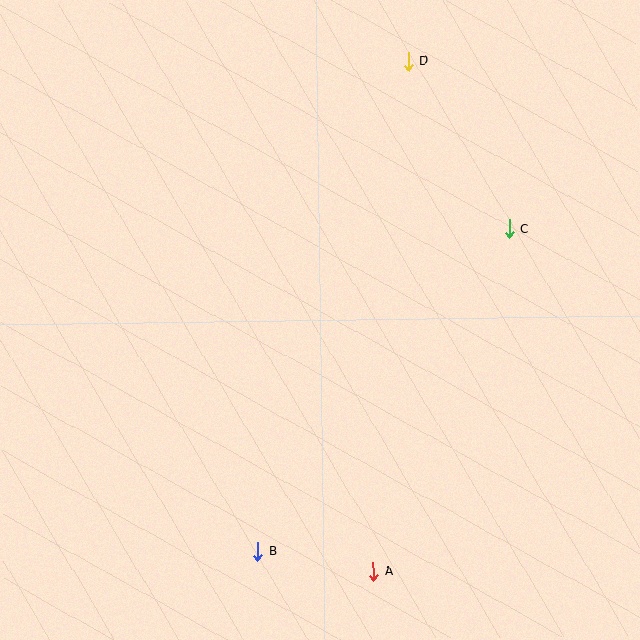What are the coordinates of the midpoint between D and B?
The midpoint between D and B is at (333, 306).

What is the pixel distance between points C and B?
The distance between C and B is 409 pixels.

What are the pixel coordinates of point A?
Point A is at (374, 571).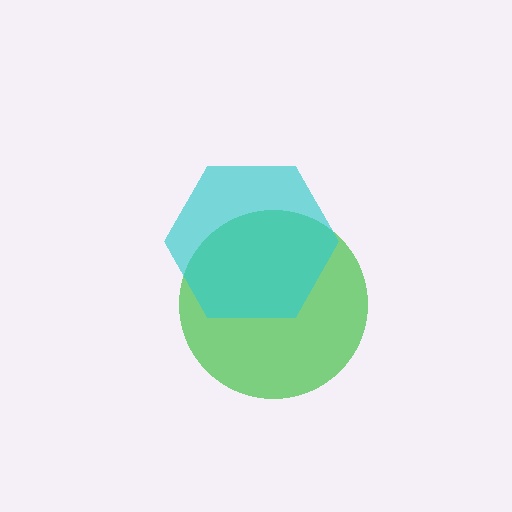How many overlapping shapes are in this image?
There are 2 overlapping shapes in the image.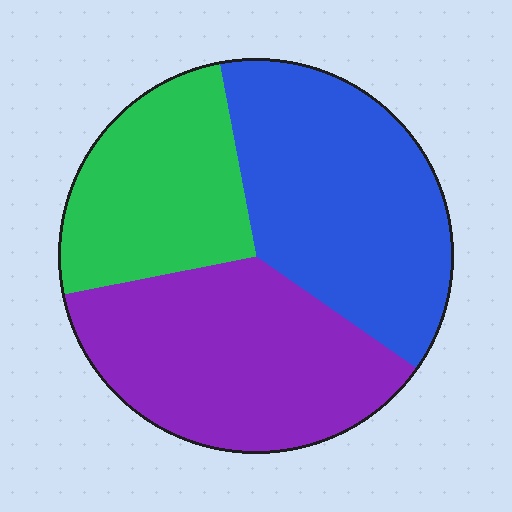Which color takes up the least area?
Green, at roughly 25%.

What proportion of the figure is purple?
Purple takes up between a quarter and a half of the figure.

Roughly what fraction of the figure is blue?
Blue takes up about three eighths (3/8) of the figure.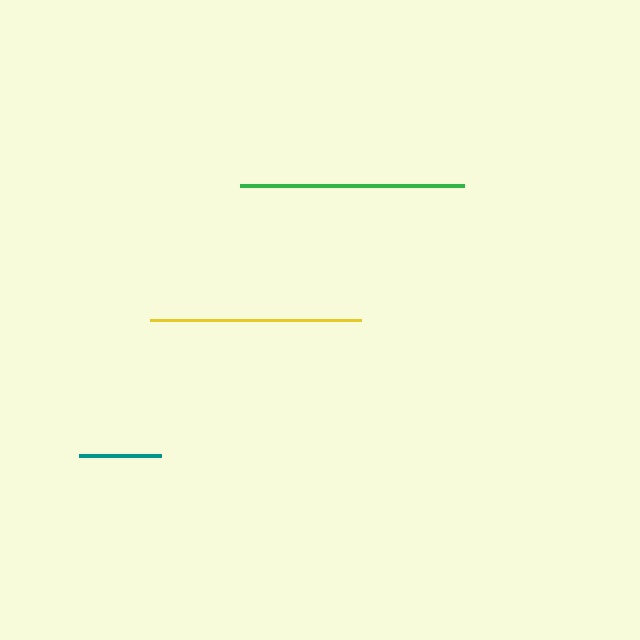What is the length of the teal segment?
The teal segment is approximately 82 pixels long.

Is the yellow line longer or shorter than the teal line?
The yellow line is longer than the teal line.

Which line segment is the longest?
The green line is the longest at approximately 224 pixels.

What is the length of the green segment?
The green segment is approximately 224 pixels long.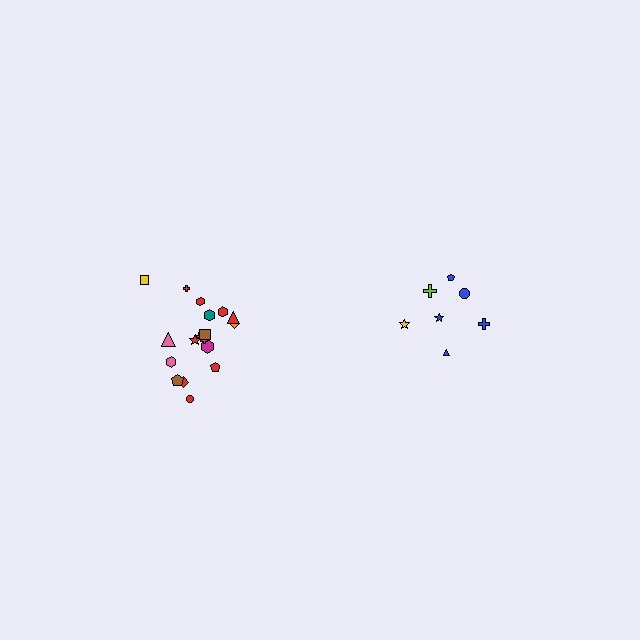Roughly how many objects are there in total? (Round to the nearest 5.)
Roughly 25 objects in total.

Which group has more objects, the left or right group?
The left group.